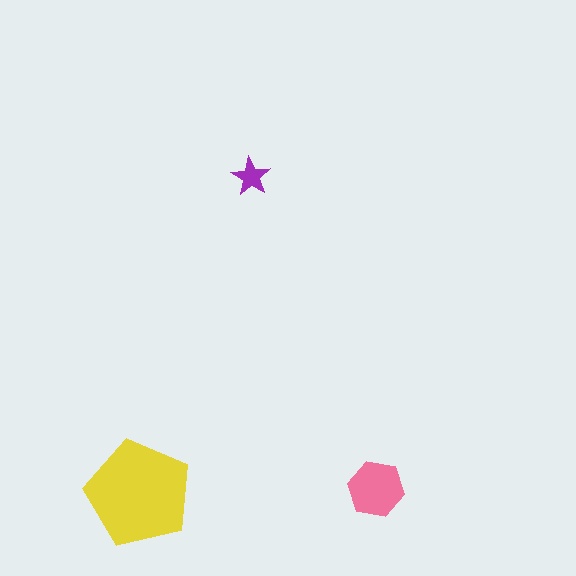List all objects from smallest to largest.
The purple star, the pink hexagon, the yellow pentagon.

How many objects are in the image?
There are 3 objects in the image.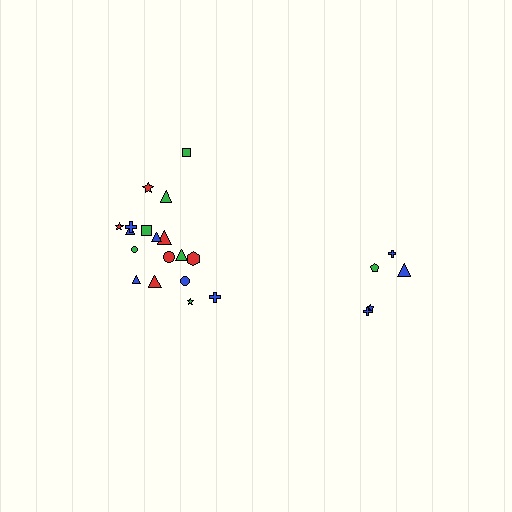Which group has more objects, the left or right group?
The left group.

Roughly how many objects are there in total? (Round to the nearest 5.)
Roughly 25 objects in total.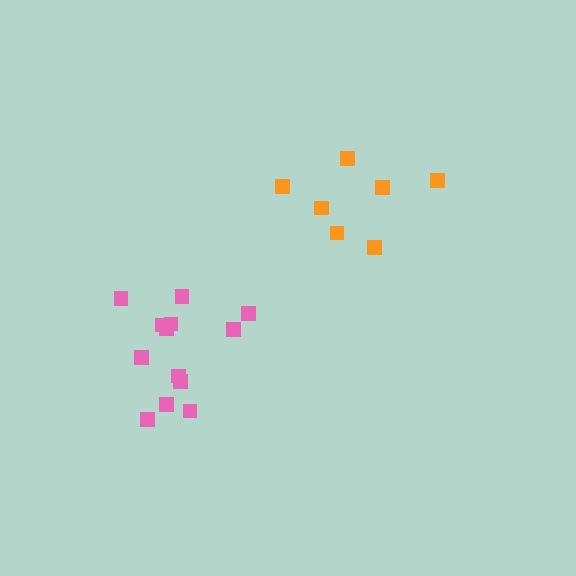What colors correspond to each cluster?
The clusters are colored: orange, pink.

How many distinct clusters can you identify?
There are 2 distinct clusters.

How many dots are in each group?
Group 1: 7 dots, Group 2: 13 dots (20 total).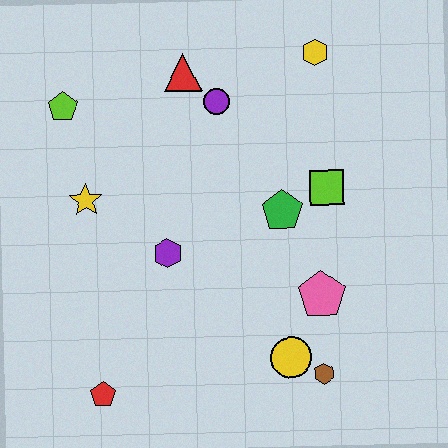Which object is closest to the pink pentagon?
The yellow circle is closest to the pink pentagon.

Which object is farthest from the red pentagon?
The yellow hexagon is farthest from the red pentagon.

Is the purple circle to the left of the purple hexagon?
No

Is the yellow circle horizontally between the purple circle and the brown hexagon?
Yes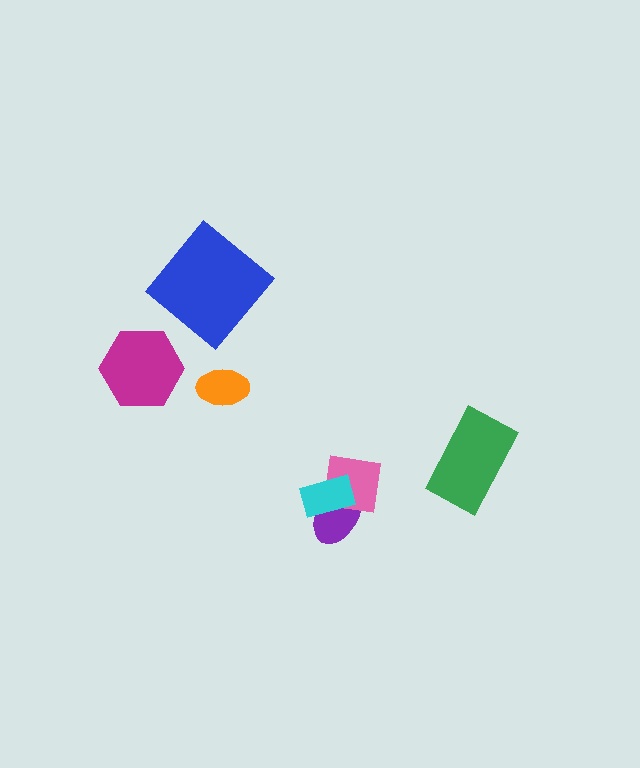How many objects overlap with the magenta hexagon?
0 objects overlap with the magenta hexagon.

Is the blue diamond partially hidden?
No, no other shape covers it.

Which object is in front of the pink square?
The cyan rectangle is in front of the pink square.